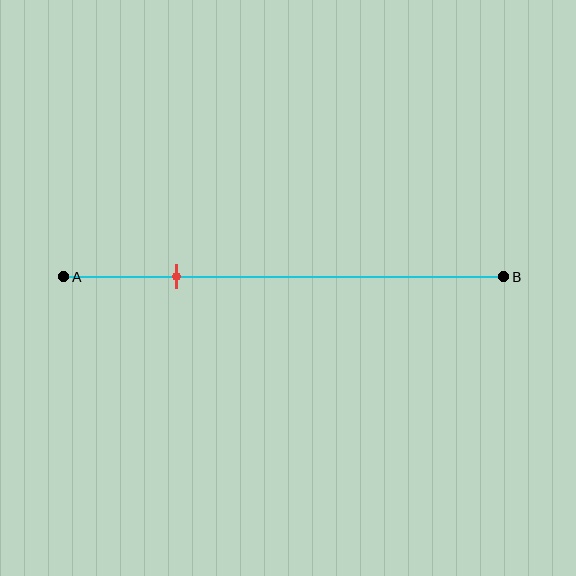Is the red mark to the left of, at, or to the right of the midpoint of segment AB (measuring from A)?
The red mark is to the left of the midpoint of segment AB.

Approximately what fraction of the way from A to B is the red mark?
The red mark is approximately 25% of the way from A to B.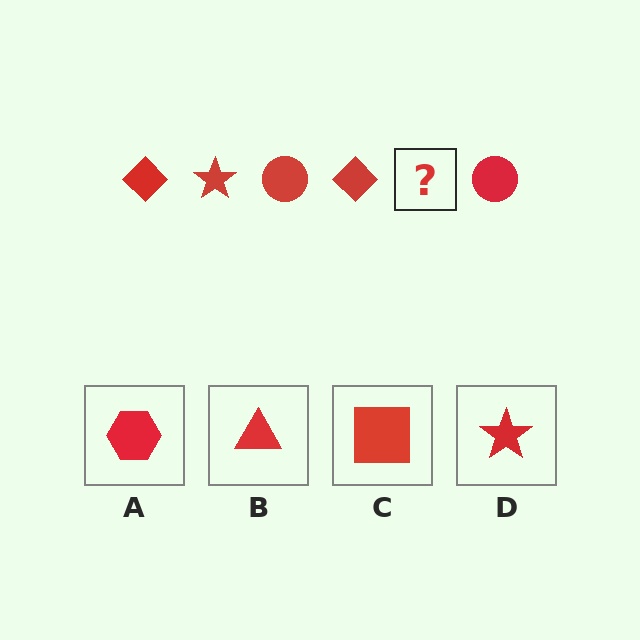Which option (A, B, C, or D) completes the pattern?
D.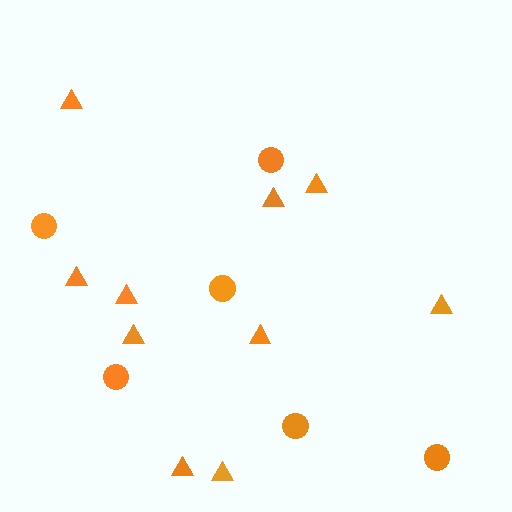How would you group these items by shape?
There are 2 groups: one group of triangles (10) and one group of circles (6).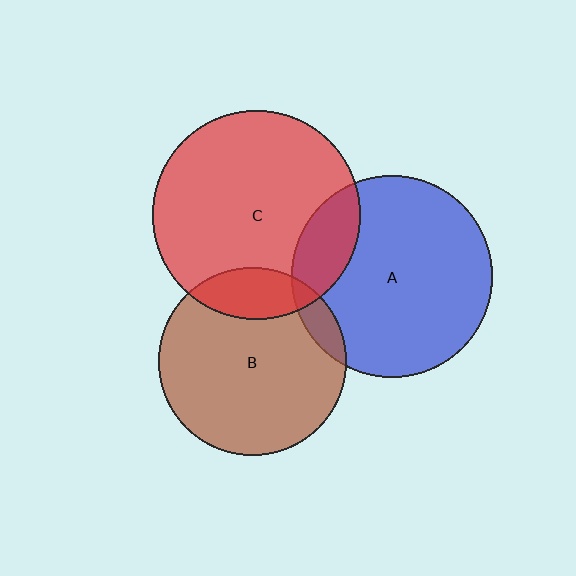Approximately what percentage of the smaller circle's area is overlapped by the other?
Approximately 15%.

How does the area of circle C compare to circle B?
Approximately 1.2 times.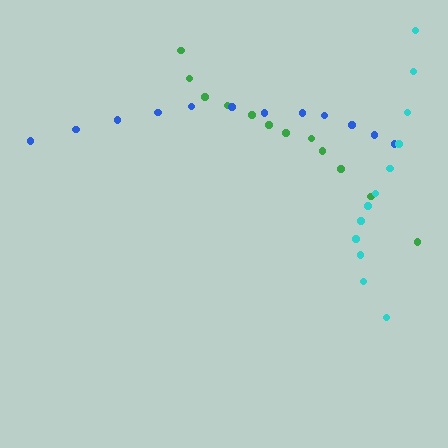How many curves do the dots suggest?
There are 3 distinct paths.